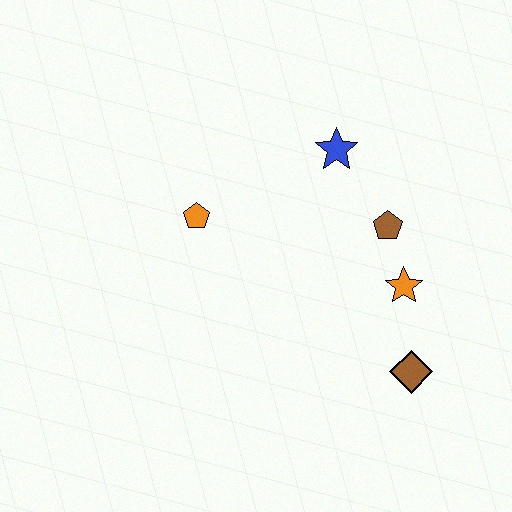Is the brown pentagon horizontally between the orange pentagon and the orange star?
Yes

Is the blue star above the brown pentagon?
Yes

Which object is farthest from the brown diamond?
The orange pentagon is farthest from the brown diamond.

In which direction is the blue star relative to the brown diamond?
The blue star is above the brown diamond.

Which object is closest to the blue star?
The brown pentagon is closest to the blue star.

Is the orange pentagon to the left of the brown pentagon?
Yes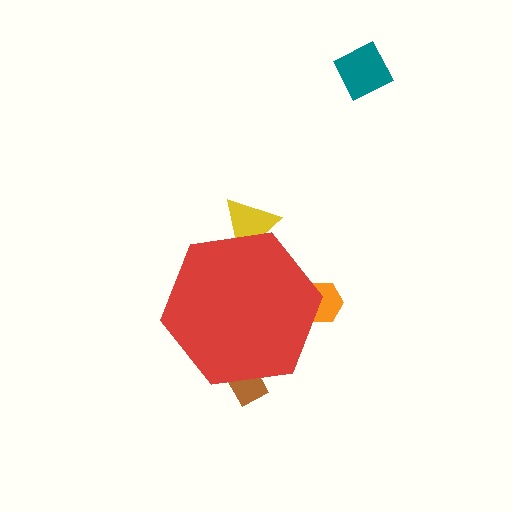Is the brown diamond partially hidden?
Yes, the brown diamond is partially hidden behind the red hexagon.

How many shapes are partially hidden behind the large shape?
3 shapes are partially hidden.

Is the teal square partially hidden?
No, the teal square is fully visible.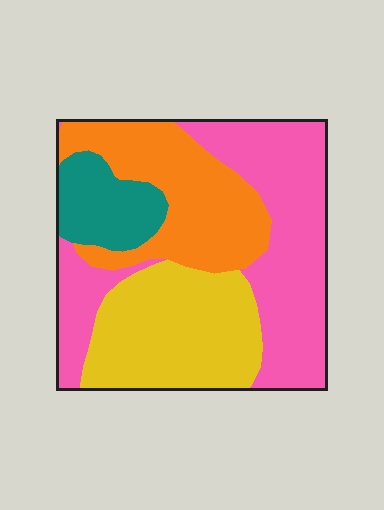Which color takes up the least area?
Teal, at roughly 10%.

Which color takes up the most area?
Pink, at roughly 40%.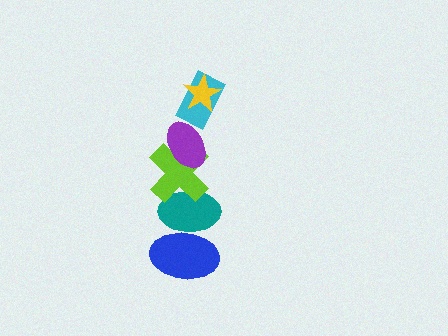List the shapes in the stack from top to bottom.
From top to bottom: the yellow star, the cyan rectangle, the purple ellipse, the lime cross, the teal ellipse, the blue ellipse.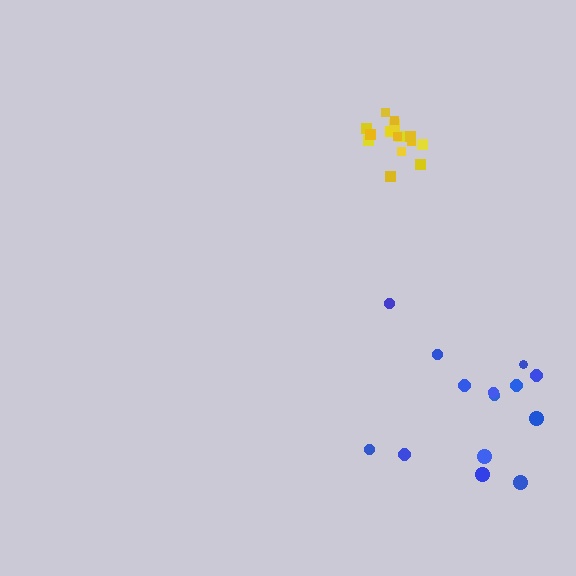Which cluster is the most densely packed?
Yellow.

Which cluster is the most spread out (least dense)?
Blue.